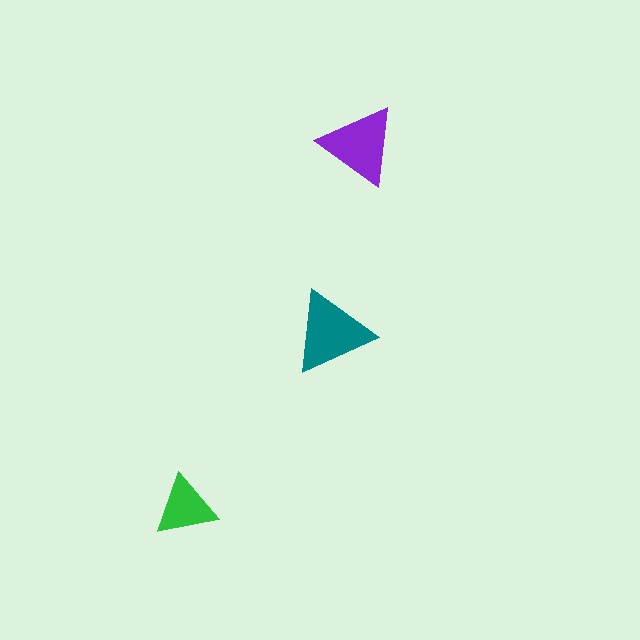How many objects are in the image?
There are 3 objects in the image.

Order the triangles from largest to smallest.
the teal one, the purple one, the green one.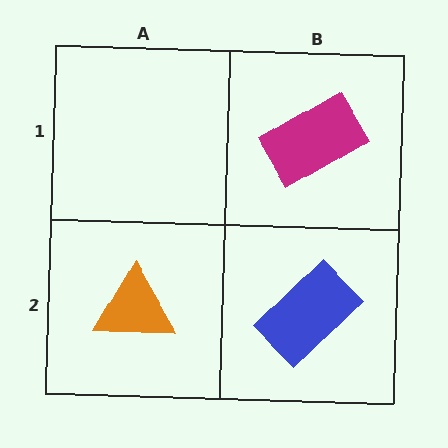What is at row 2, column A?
An orange triangle.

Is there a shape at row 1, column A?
No, that cell is empty.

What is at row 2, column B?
A blue rectangle.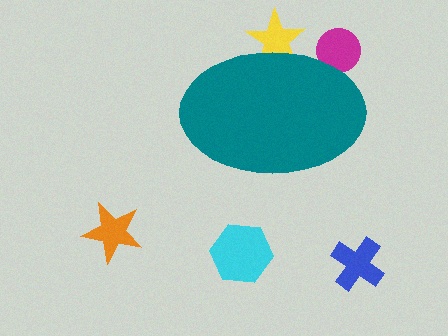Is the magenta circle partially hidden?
Yes, the magenta circle is partially hidden behind the teal ellipse.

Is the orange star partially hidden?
No, the orange star is fully visible.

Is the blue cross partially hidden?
No, the blue cross is fully visible.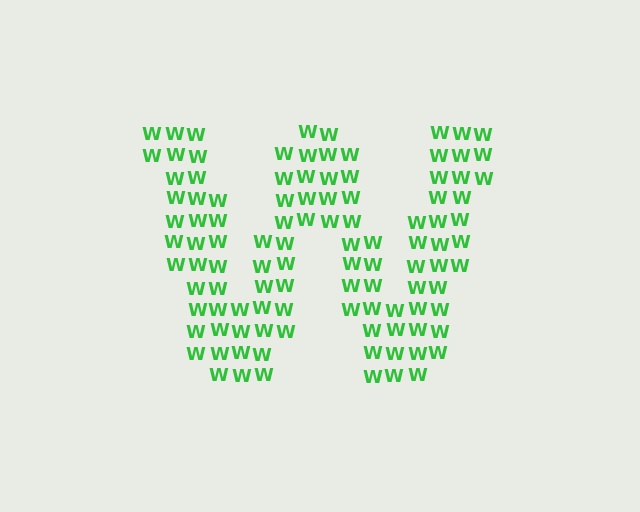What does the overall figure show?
The overall figure shows the letter W.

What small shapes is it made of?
It is made of small letter W's.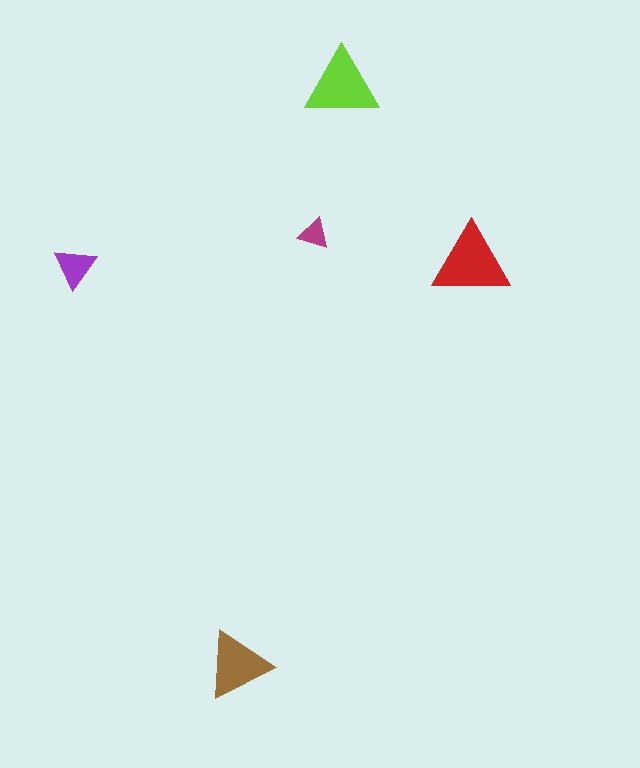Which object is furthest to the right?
The red triangle is rightmost.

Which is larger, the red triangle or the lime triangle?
The red one.